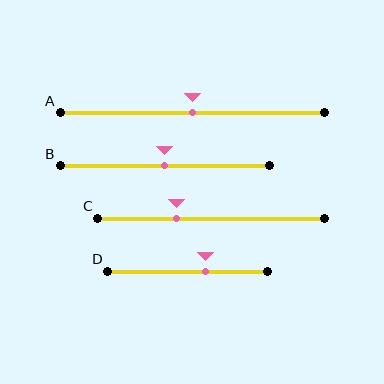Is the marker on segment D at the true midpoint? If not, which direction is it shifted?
No, the marker on segment D is shifted to the right by about 12% of the segment length.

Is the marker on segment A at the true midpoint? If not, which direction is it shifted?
Yes, the marker on segment A is at the true midpoint.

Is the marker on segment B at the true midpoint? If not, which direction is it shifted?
Yes, the marker on segment B is at the true midpoint.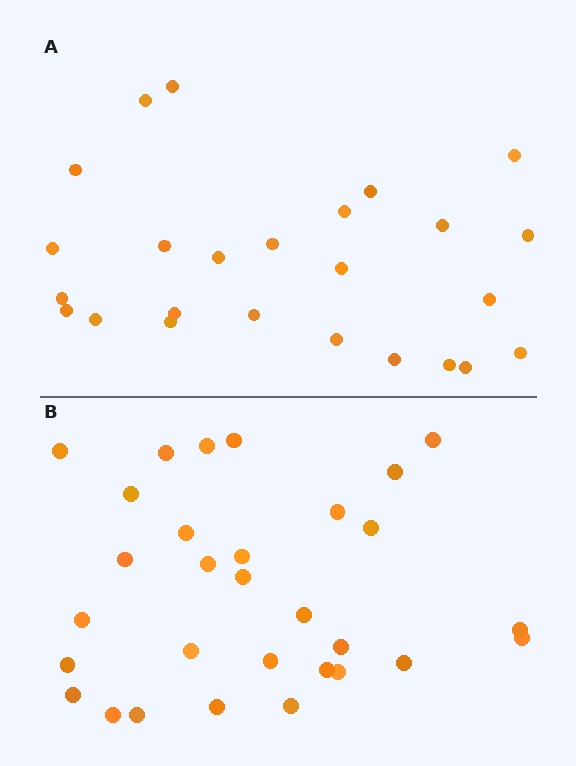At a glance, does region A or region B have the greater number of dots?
Region B (the bottom region) has more dots.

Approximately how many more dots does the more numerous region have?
Region B has about 5 more dots than region A.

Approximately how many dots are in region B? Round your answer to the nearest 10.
About 30 dots.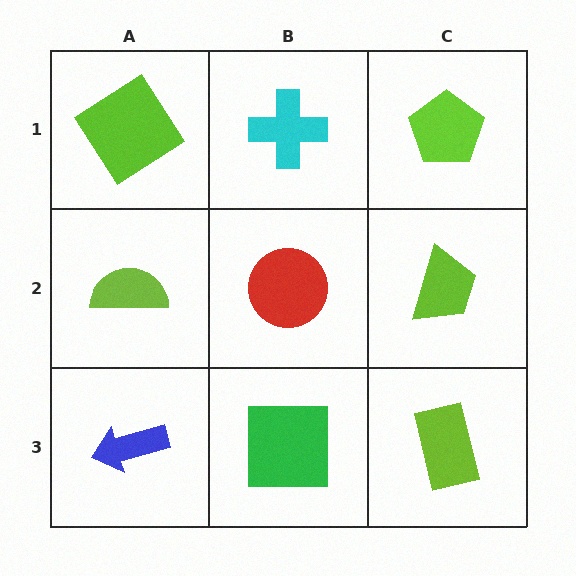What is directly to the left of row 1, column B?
A lime diamond.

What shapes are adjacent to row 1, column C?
A lime trapezoid (row 2, column C), a cyan cross (row 1, column B).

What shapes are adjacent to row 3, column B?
A red circle (row 2, column B), a blue arrow (row 3, column A), a lime rectangle (row 3, column C).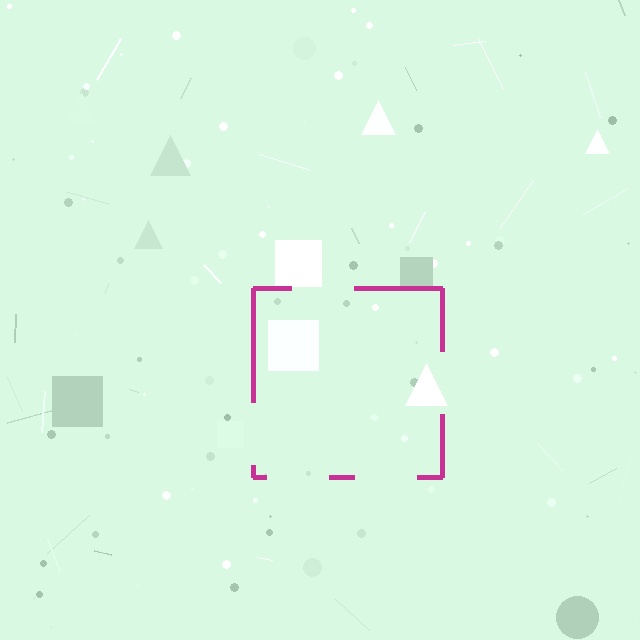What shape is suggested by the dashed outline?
The dashed outline suggests a square.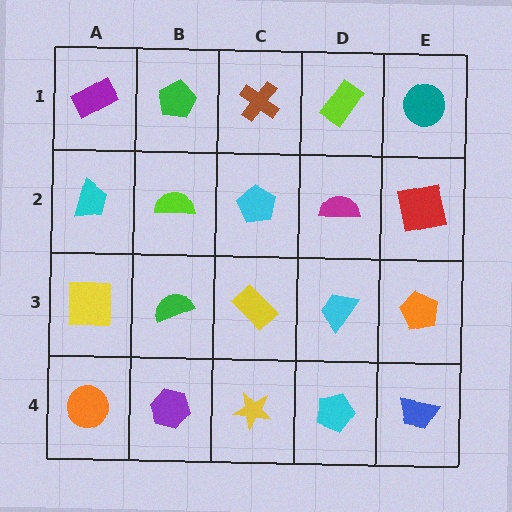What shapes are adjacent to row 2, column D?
A lime rectangle (row 1, column D), a cyan trapezoid (row 3, column D), a cyan pentagon (row 2, column C), a red square (row 2, column E).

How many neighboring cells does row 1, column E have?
2.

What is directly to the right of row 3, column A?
A green semicircle.